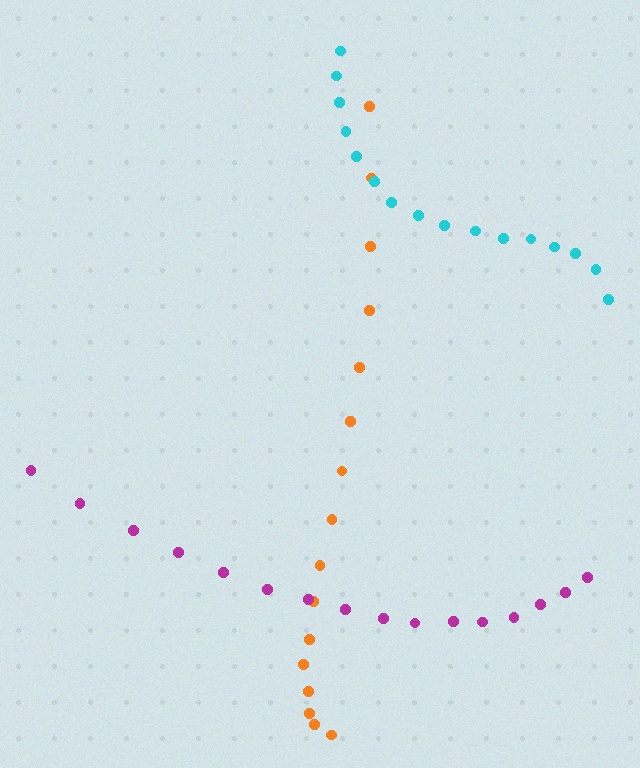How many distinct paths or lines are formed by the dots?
There are 3 distinct paths.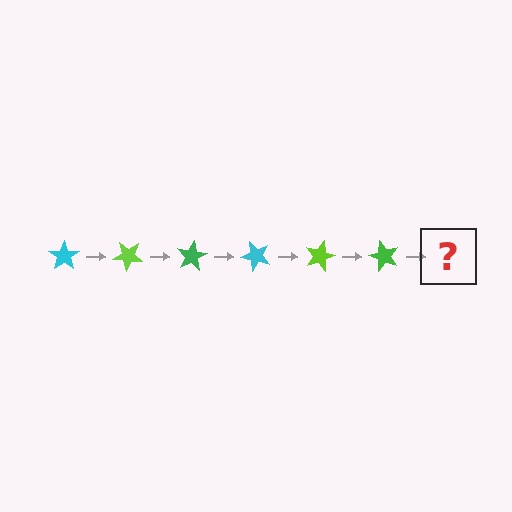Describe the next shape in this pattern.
It should be a cyan star, rotated 240 degrees from the start.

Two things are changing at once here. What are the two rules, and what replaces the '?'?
The two rules are that it rotates 40 degrees each step and the color cycles through cyan, lime, and green. The '?' should be a cyan star, rotated 240 degrees from the start.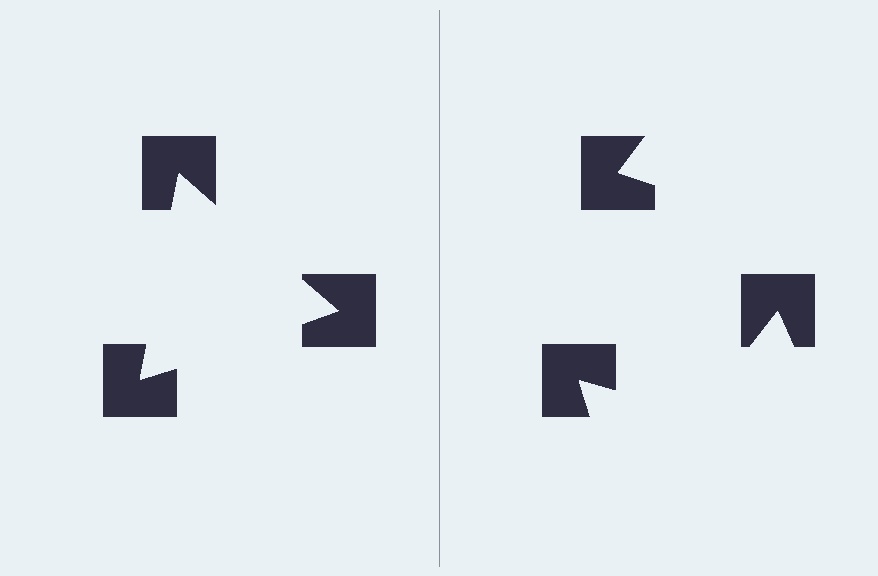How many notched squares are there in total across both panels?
6 — 3 on each side.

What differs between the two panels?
The notched squares are positioned identically on both sides; only the wedge orientations differ. On the left they align to a triangle; on the right they are misaligned.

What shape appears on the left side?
An illusory triangle.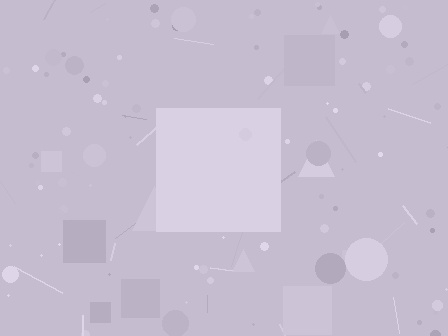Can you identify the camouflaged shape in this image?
The camouflaged shape is a square.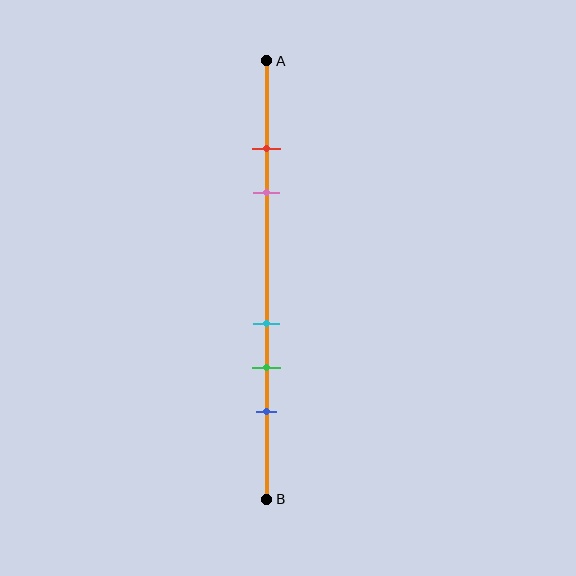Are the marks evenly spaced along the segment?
No, the marks are not evenly spaced.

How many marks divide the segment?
There are 5 marks dividing the segment.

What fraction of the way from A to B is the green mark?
The green mark is approximately 70% (0.7) of the way from A to B.